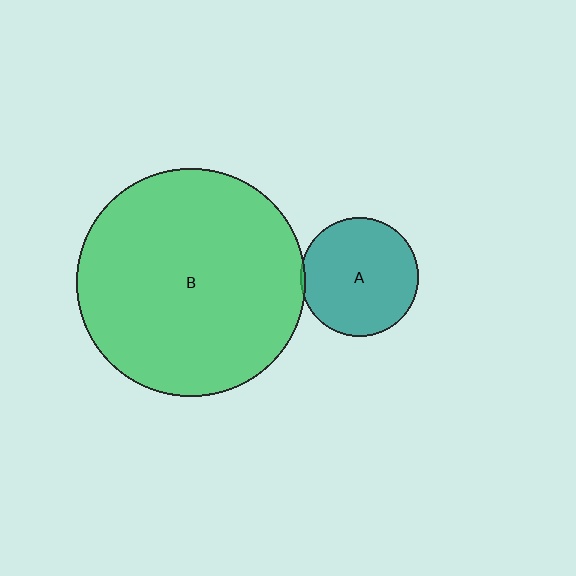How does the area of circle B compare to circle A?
Approximately 3.7 times.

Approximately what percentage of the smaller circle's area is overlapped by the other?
Approximately 5%.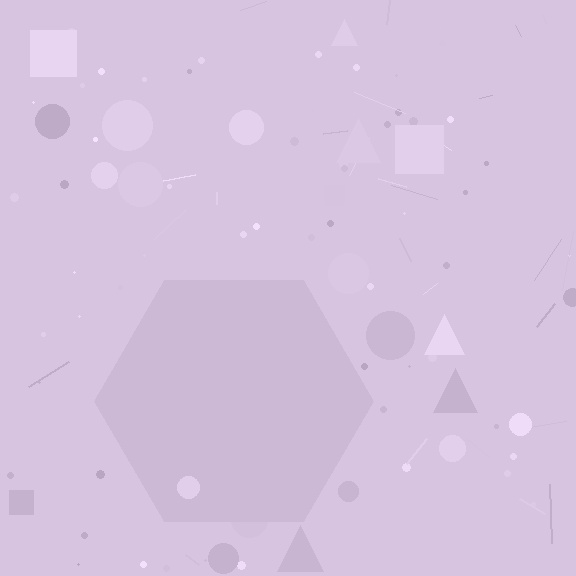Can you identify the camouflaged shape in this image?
The camouflaged shape is a hexagon.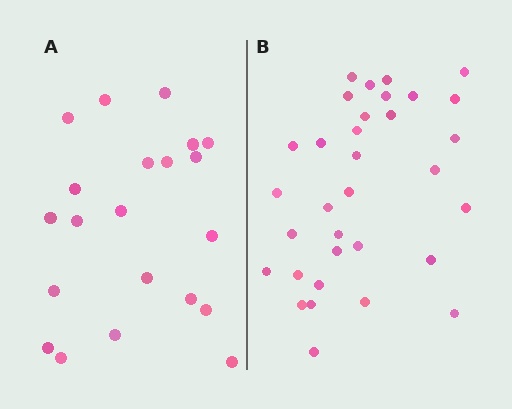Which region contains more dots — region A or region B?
Region B (the right region) has more dots.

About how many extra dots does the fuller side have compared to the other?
Region B has roughly 12 or so more dots than region A.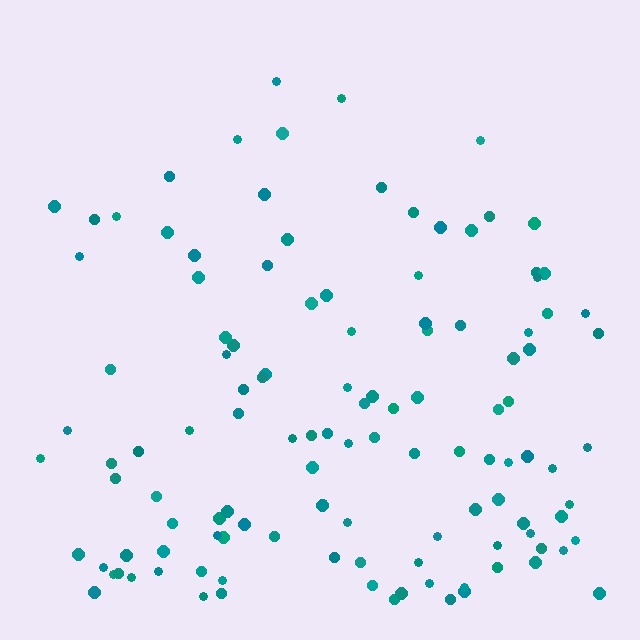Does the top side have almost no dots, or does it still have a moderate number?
Still a moderate number, just noticeably fewer than the bottom.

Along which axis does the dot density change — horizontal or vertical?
Vertical.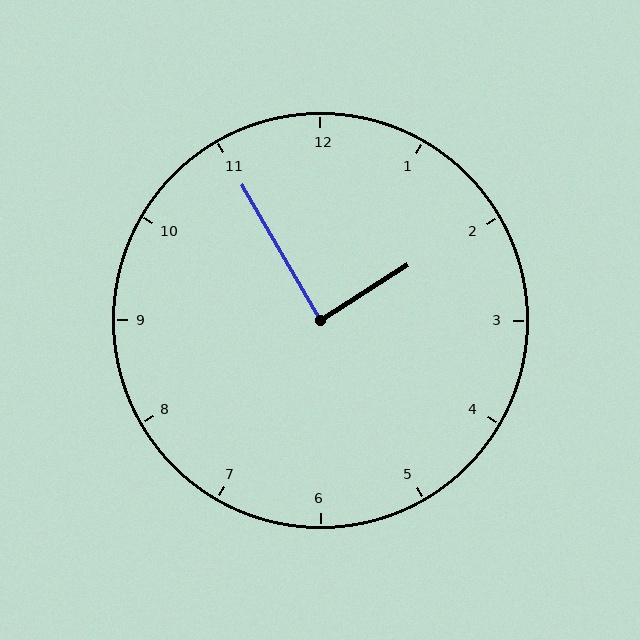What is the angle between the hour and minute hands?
Approximately 88 degrees.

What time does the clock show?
1:55.